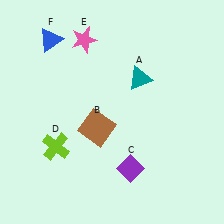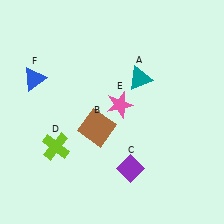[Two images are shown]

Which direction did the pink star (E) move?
The pink star (E) moved down.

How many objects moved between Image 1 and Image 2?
2 objects moved between the two images.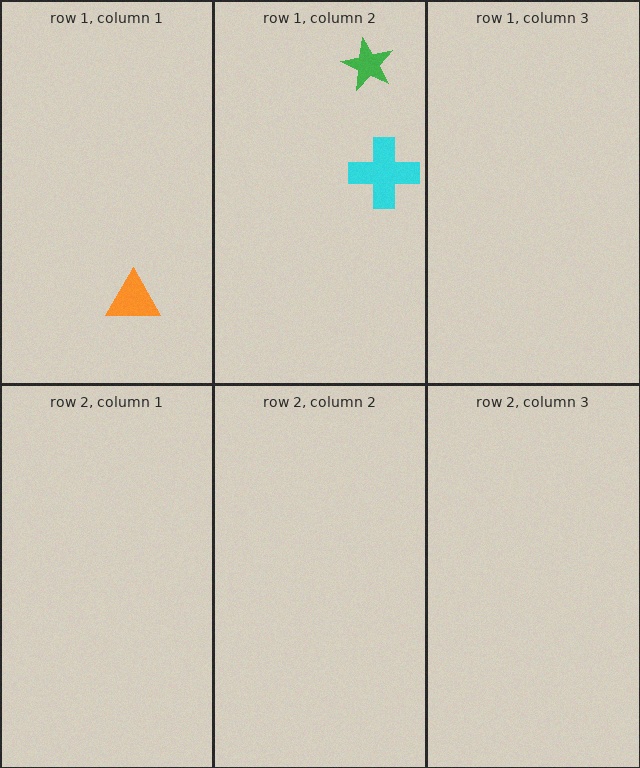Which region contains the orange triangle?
The row 1, column 1 region.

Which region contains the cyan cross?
The row 1, column 2 region.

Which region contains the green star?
The row 1, column 2 region.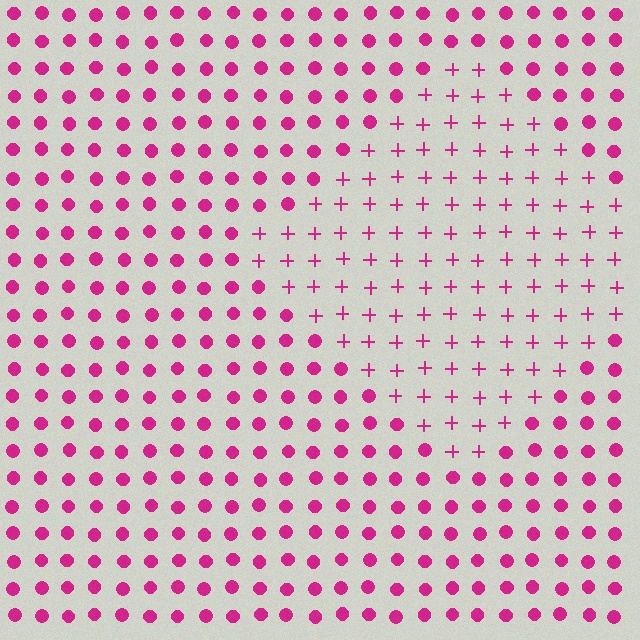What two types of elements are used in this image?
The image uses plus signs inside the diamond region and circles outside it.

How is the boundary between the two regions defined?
The boundary is defined by a change in element shape: plus signs inside vs. circles outside. All elements share the same color and spacing.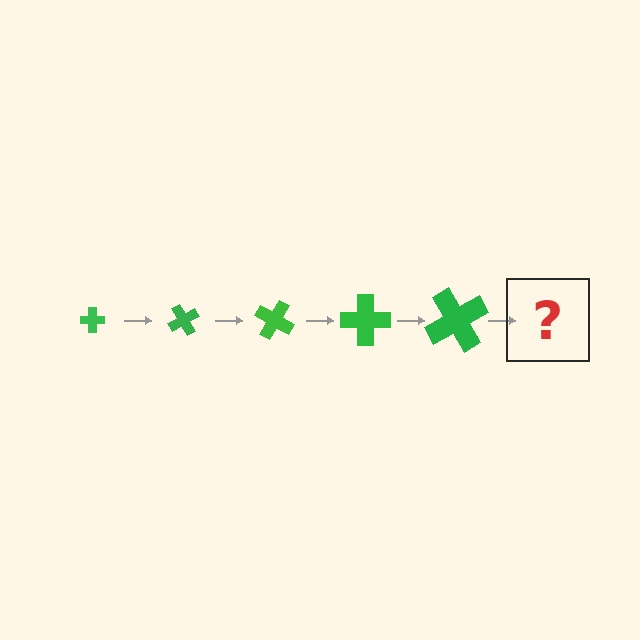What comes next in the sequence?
The next element should be a cross, larger than the previous one and rotated 300 degrees from the start.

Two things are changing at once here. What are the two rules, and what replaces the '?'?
The two rules are that the cross grows larger each step and it rotates 60 degrees each step. The '?' should be a cross, larger than the previous one and rotated 300 degrees from the start.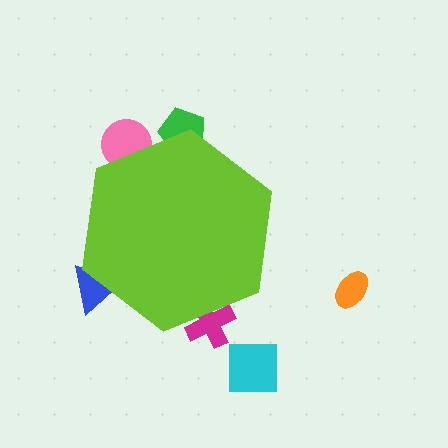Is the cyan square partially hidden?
No, the cyan square is fully visible.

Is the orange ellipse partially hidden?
No, the orange ellipse is fully visible.